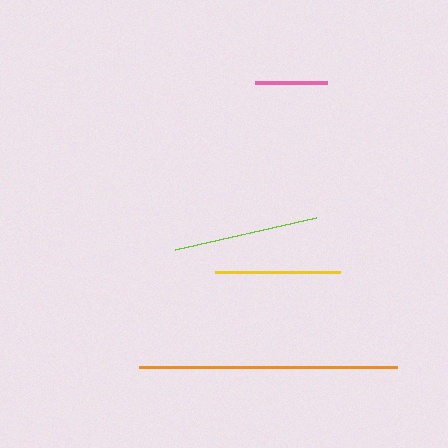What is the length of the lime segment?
The lime segment is approximately 144 pixels long.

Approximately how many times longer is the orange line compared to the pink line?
The orange line is approximately 3.6 times the length of the pink line.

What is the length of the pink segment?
The pink segment is approximately 72 pixels long.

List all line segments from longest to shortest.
From longest to shortest: orange, lime, yellow, pink.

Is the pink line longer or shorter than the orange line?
The orange line is longer than the pink line.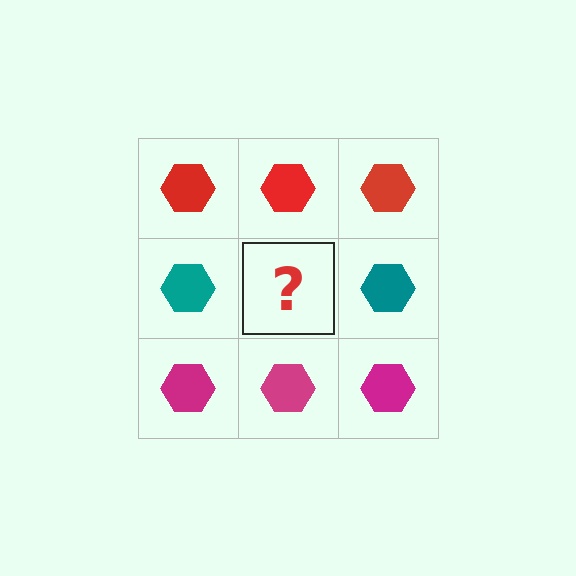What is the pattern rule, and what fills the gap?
The rule is that each row has a consistent color. The gap should be filled with a teal hexagon.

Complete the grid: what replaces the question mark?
The question mark should be replaced with a teal hexagon.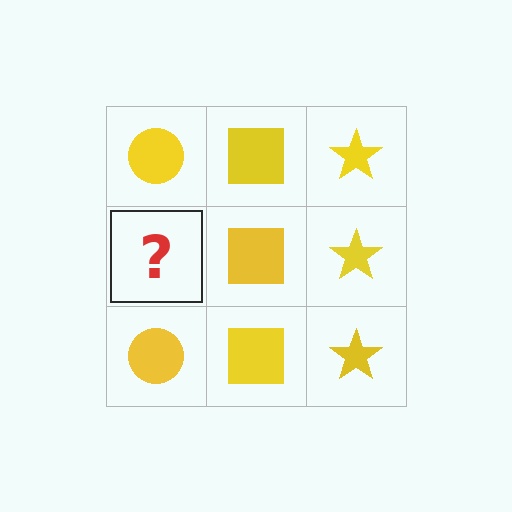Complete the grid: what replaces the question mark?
The question mark should be replaced with a yellow circle.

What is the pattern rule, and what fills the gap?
The rule is that each column has a consistent shape. The gap should be filled with a yellow circle.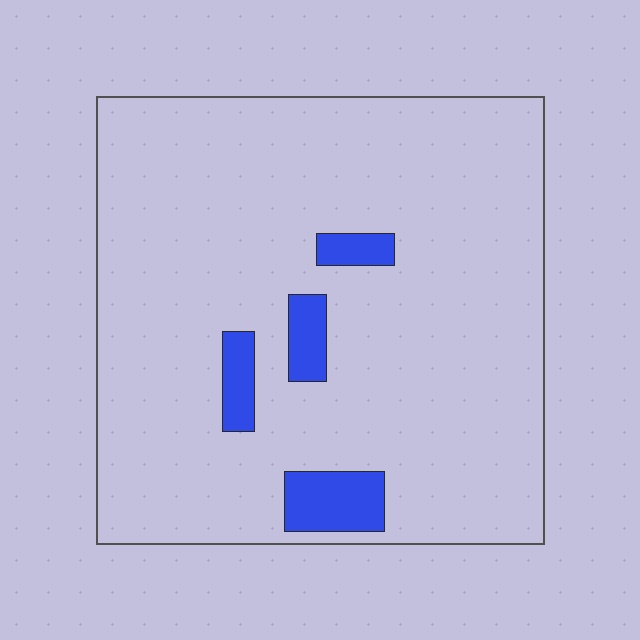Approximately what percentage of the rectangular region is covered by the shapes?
Approximately 10%.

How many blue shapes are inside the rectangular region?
4.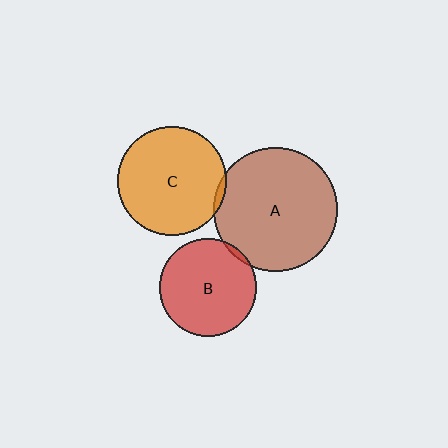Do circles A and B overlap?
Yes.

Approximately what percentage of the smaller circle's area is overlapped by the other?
Approximately 5%.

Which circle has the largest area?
Circle A (brown).